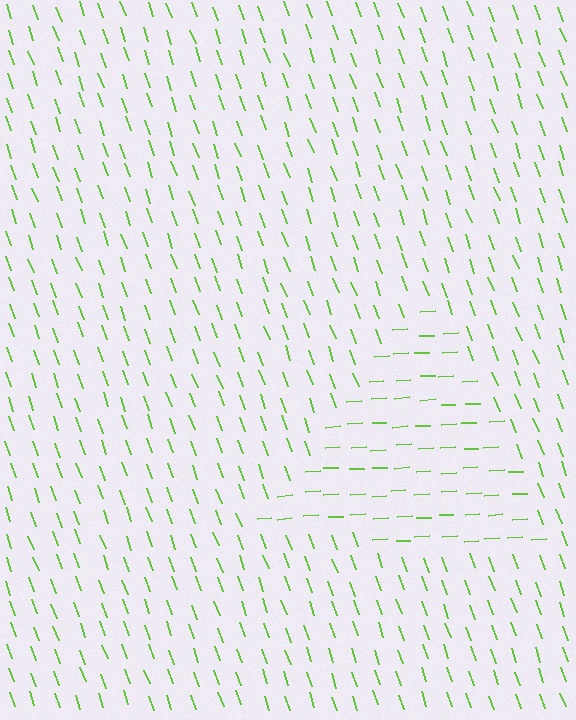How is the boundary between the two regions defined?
The boundary is defined purely by a change in line orientation (approximately 74 degrees difference). All lines are the same color and thickness.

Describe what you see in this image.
The image is filled with small lime line segments. A triangle region in the image has lines oriented differently from the surrounding lines, creating a visible texture boundary.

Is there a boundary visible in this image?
Yes, there is a texture boundary formed by a change in line orientation.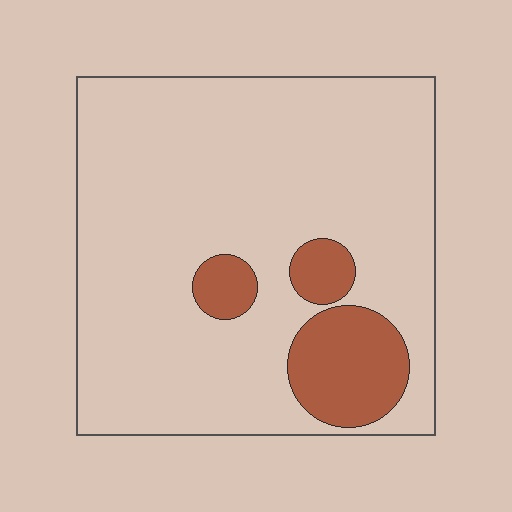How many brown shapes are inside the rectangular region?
3.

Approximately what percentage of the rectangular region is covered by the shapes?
Approximately 15%.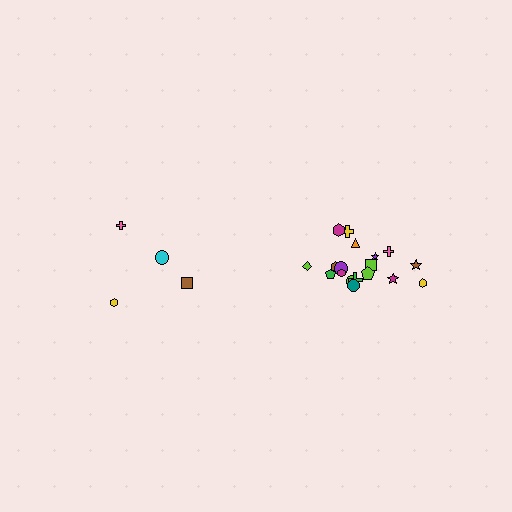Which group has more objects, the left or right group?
The right group.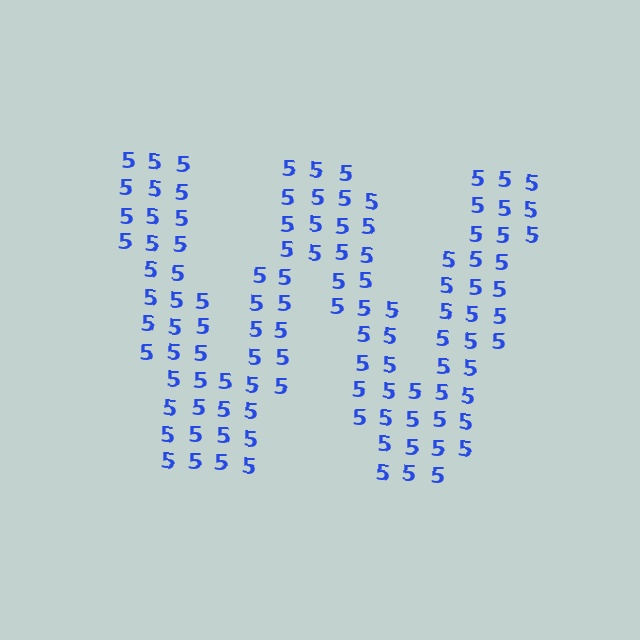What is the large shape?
The large shape is the letter W.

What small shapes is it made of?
It is made of small digit 5's.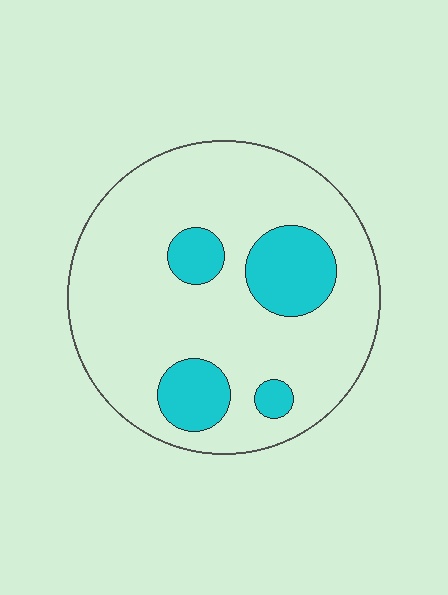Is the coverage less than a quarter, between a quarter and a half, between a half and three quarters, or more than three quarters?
Less than a quarter.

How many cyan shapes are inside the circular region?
4.